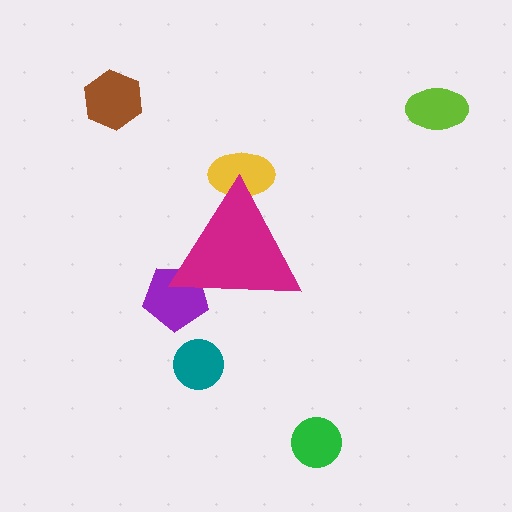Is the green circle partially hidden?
No, the green circle is fully visible.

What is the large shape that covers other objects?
A magenta triangle.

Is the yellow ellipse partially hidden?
Yes, the yellow ellipse is partially hidden behind the magenta triangle.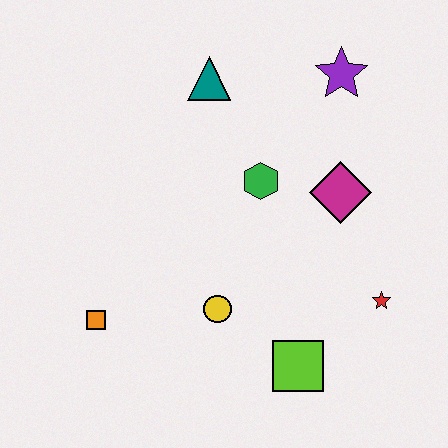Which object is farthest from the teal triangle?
The lime square is farthest from the teal triangle.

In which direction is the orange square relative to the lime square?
The orange square is to the left of the lime square.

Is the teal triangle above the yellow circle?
Yes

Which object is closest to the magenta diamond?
The green hexagon is closest to the magenta diamond.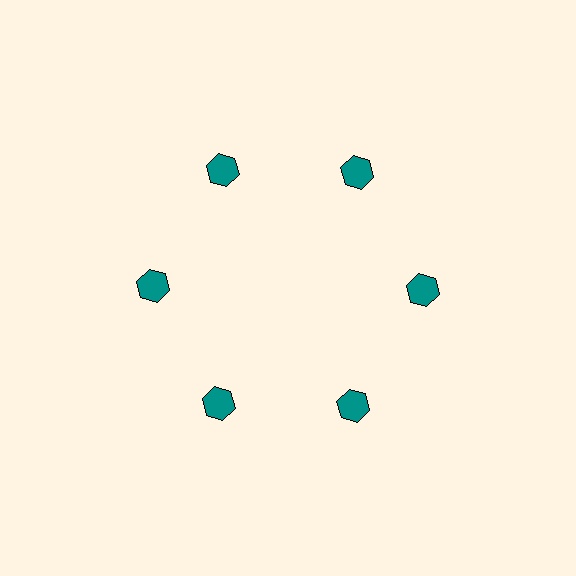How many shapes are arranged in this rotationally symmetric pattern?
There are 6 shapes, arranged in 6 groups of 1.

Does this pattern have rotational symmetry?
Yes, this pattern has 6-fold rotational symmetry. It looks the same after rotating 60 degrees around the center.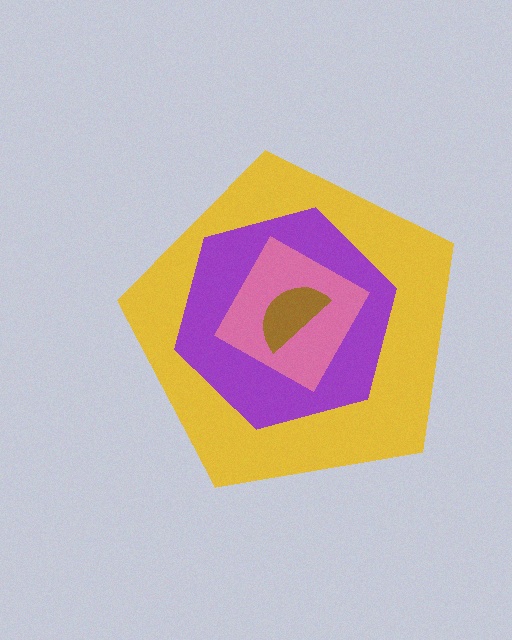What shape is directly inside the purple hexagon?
The pink square.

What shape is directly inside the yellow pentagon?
The purple hexagon.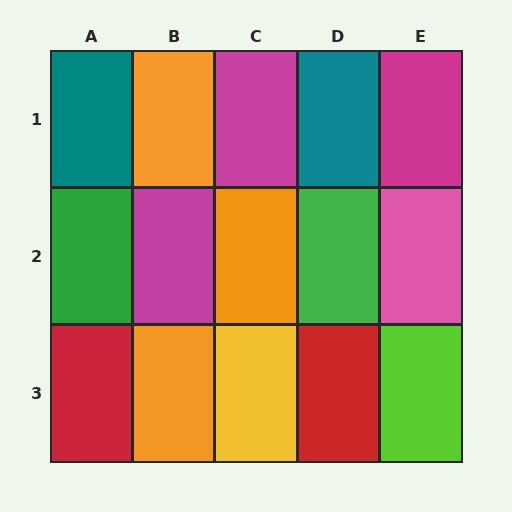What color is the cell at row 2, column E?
Pink.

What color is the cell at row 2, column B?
Magenta.